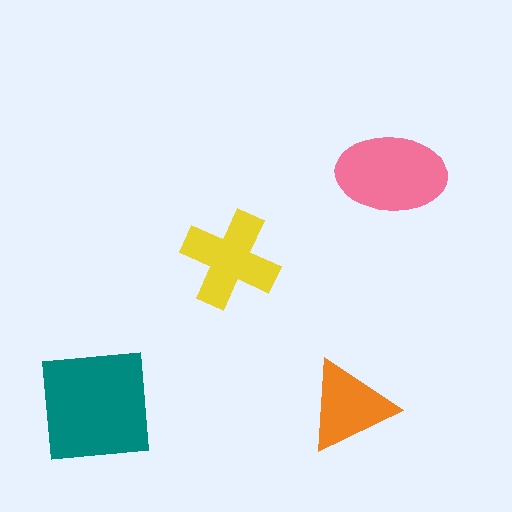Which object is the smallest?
The orange triangle.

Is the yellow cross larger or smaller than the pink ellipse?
Smaller.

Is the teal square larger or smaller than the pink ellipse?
Larger.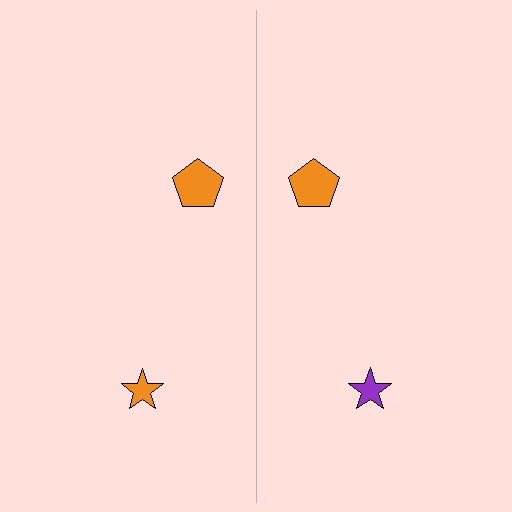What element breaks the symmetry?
The purple star on the right side breaks the symmetry — its mirror counterpart is orange.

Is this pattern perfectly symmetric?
No, the pattern is not perfectly symmetric. The purple star on the right side breaks the symmetry — its mirror counterpart is orange.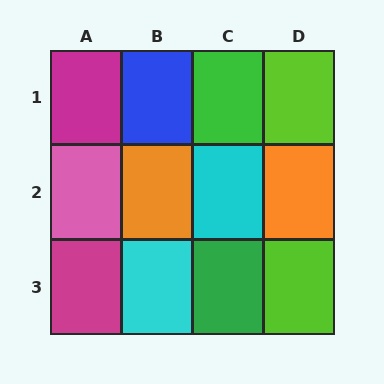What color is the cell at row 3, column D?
Lime.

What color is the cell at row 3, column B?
Cyan.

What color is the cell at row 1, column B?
Blue.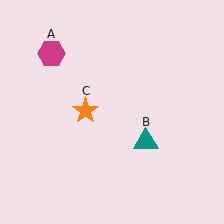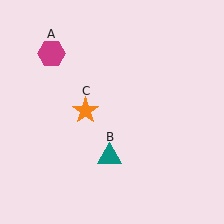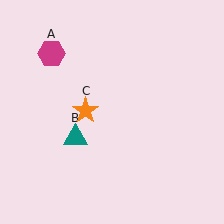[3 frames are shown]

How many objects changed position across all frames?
1 object changed position: teal triangle (object B).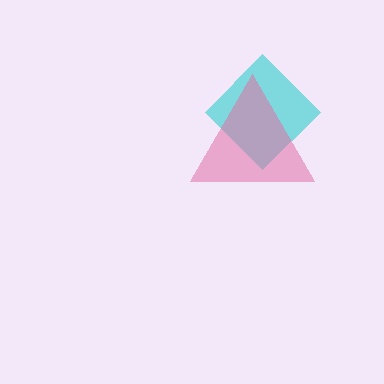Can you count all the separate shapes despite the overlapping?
Yes, there are 2 separate shapes.